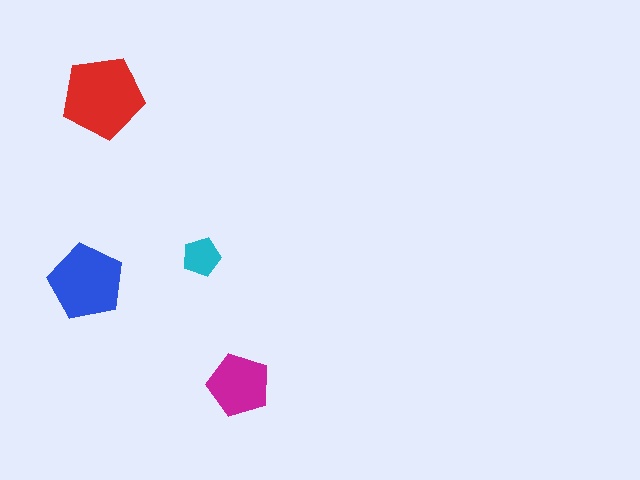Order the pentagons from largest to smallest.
the red one, the blue one, the magenta one, the cyan one.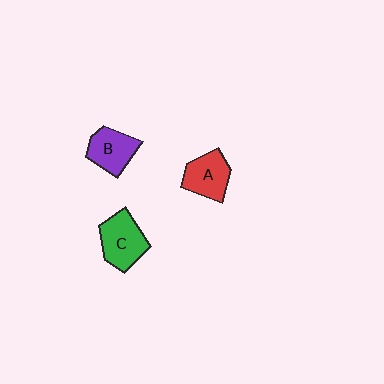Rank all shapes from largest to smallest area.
From largest to smallest: C (green), A (red), B (purple).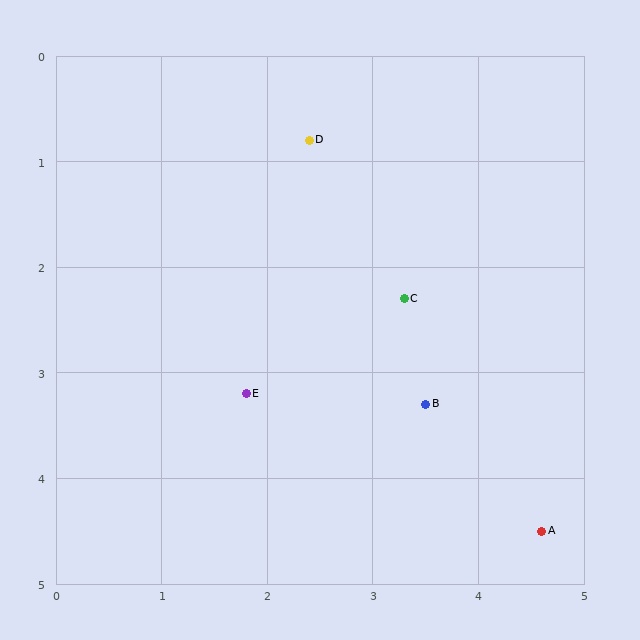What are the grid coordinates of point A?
Point A is at approximately (4.6, 4.5).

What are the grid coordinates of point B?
Point B is at approximately (3.5, 3.3).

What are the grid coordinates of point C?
Point C is at approximately (3.3, 2.3).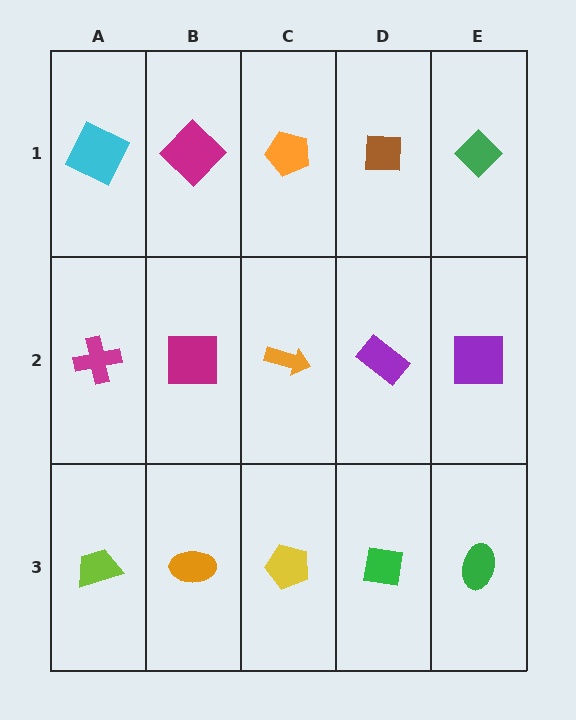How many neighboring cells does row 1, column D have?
3.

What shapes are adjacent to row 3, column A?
A magenta cross (row 2, column A), an orange ellipse (row 3, column B).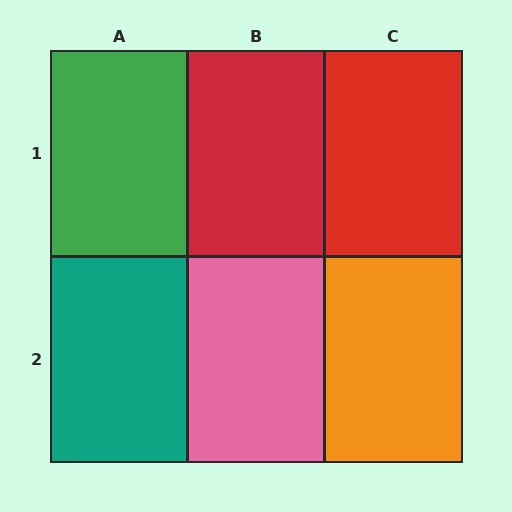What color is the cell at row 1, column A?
Green.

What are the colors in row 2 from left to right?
Teal, pink, orange.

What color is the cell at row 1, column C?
Red.